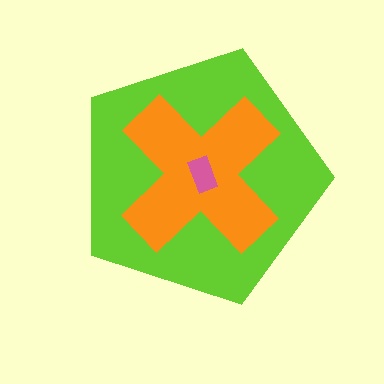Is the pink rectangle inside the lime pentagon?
Yes.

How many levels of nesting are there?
3.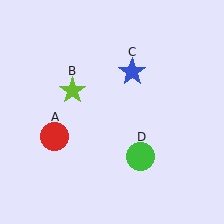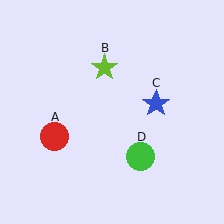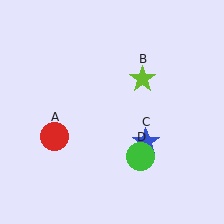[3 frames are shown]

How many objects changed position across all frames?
2 objects changed position: lime star (object B), blue star (object C).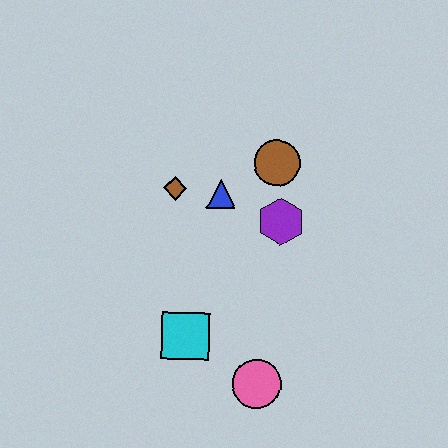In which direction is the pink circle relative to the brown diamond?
The pink circle is below the brown diamond.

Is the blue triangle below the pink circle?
No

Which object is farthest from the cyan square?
The brown circle is farthest from the cyan square.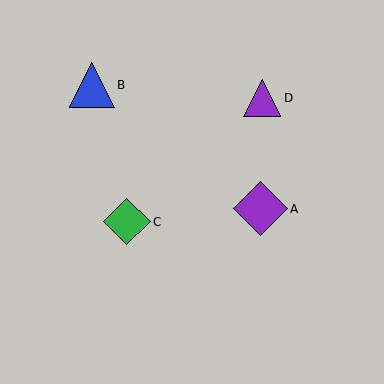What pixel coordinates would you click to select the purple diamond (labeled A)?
Click at (260, 209) to select the purple diamond A.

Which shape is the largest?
The purple diamond (labeled A) is the largest.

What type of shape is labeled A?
Shape A is a purple diamond.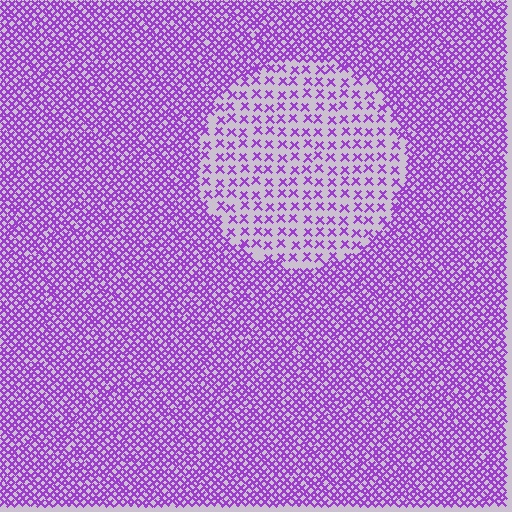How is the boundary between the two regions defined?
The boundary is defined by a change in element density (approximately 2.7x ratio). All elements are the same color, size, and shape.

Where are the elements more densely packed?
The elements are more densely packed outside the circle boundary.